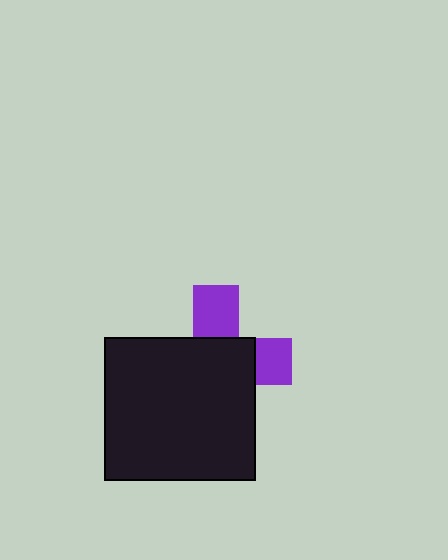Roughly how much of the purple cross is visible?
A small part of it is visible (roughly 34%).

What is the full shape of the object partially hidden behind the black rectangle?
The partially hidden object is a purple cross.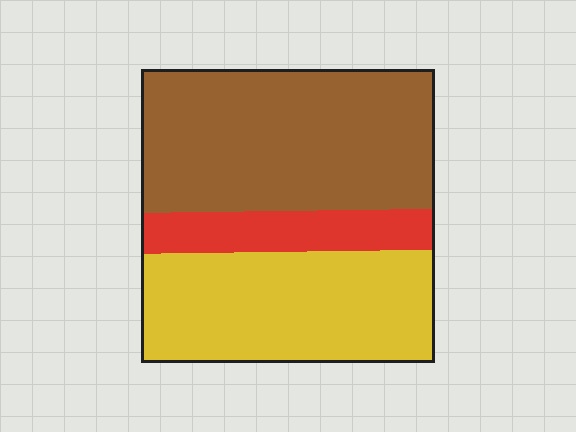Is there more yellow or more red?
Yellow.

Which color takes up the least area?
Red, at roughly 15%.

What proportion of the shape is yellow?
Yellow takes up about three eighths (3/8) of the shape.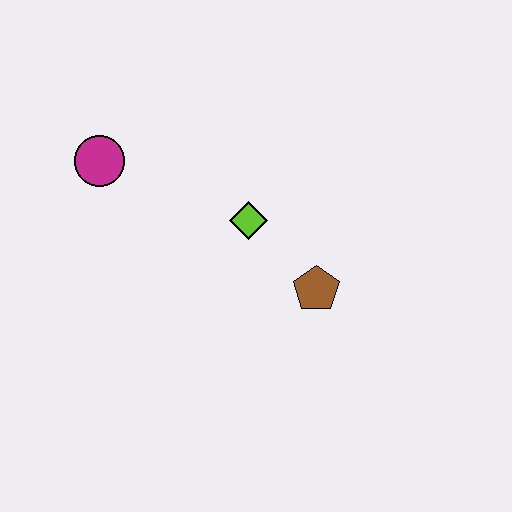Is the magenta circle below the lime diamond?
No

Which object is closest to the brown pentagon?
The lime diamond is closest to the brown pentagon.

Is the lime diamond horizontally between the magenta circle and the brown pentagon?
Yes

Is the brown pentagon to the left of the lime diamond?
No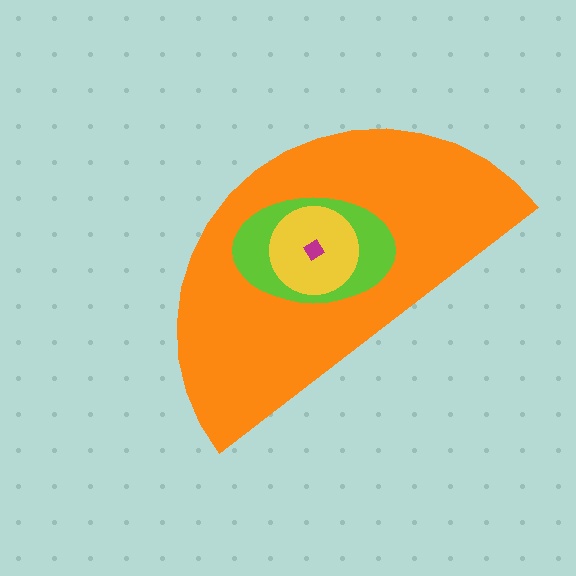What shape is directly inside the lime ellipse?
The yellow circle.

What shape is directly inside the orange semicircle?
The lime ellipse.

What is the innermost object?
The magenta diamond.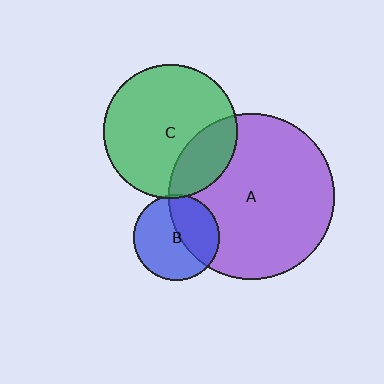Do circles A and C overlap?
Yes.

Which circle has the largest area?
Circle A (purple).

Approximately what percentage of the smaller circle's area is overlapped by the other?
Approximately 25%.